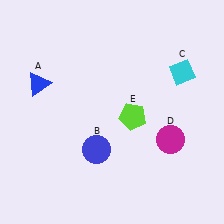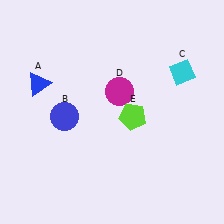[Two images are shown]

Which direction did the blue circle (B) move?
The blue circle (B) moved up.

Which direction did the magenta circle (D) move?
The magenta circle (D) moved left.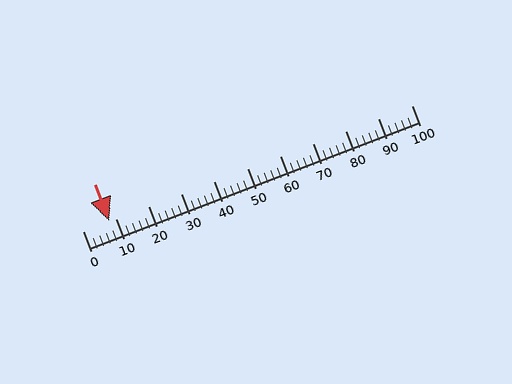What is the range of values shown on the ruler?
The ruler shows values from 0 to 100.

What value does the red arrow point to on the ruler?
The red arrow points to approximately 8.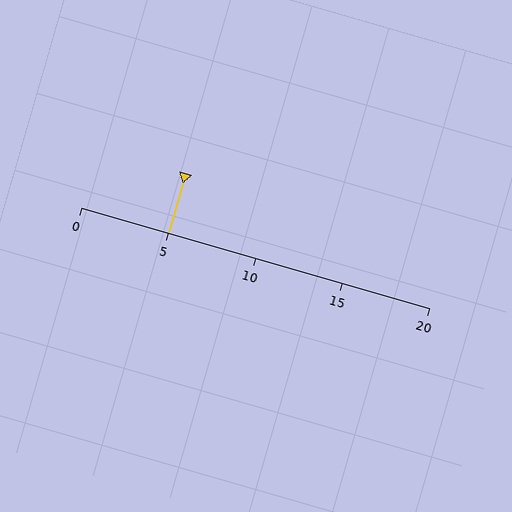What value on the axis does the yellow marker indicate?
The marker indicates approximately 5.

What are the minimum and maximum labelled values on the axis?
The axis runs from 0 to 20.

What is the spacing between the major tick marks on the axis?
The major ticks are spaced 5 apart.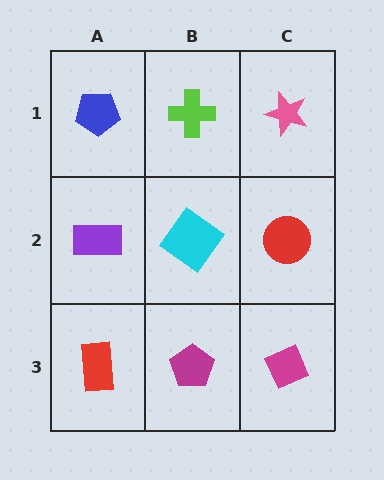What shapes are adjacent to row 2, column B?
A lime cross (row 1, column B), a magenta pentagon (row 3, column B), a purple rectangle (row 2, column A), a red circle (row 2, column C).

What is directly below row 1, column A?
A purple rectangle.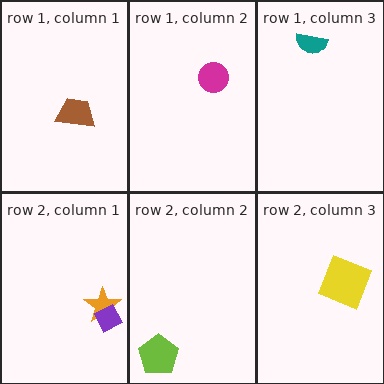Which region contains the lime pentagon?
The row 2, column 2 region.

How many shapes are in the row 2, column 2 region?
1.